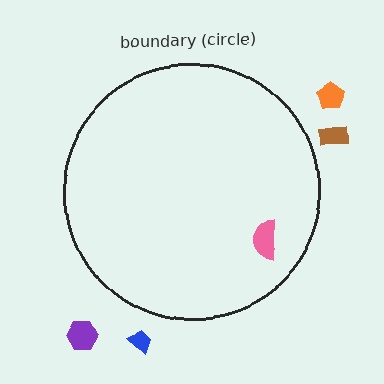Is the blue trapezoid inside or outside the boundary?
Outside.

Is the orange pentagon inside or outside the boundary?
Outside.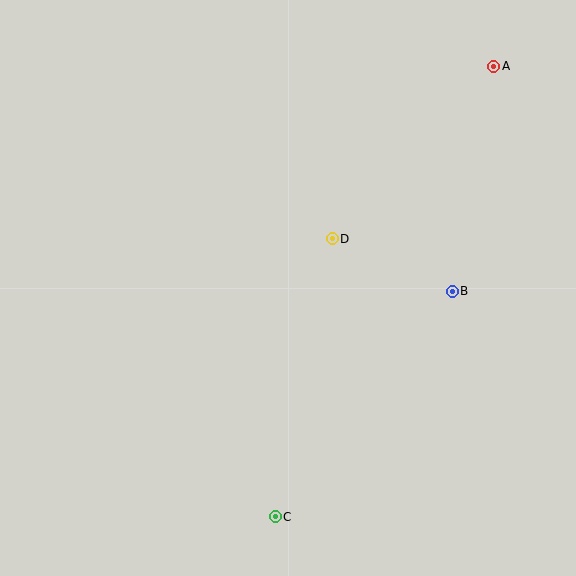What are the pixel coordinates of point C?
Point C is at (275, 517).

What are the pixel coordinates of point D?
Point D is at (332, 239).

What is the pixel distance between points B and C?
The distance between B and C is 286 pixels.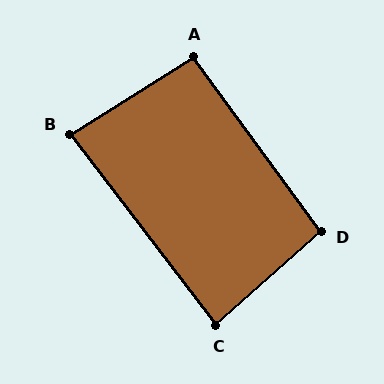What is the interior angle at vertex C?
Approximately 86 degrees (approximately right).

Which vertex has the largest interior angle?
D, at approximately 95 degrees.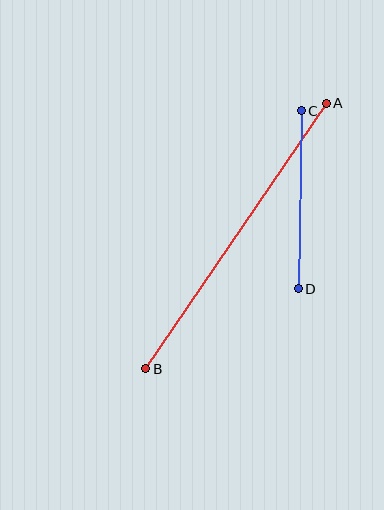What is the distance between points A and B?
The distance is approximately 321 pixels.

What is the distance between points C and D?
The distance is approximately 178 pixels.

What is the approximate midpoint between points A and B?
The midpoint is at approximately (236, 236) pixels.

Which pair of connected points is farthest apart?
Points A and B are farthest apart.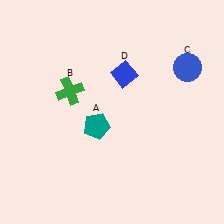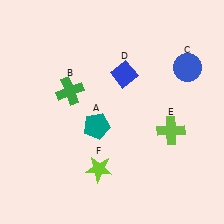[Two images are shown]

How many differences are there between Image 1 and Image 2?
There are 2 differences between the two images.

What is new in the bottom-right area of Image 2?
A lime cross (E) was added in the bottom-right area of Image 2.